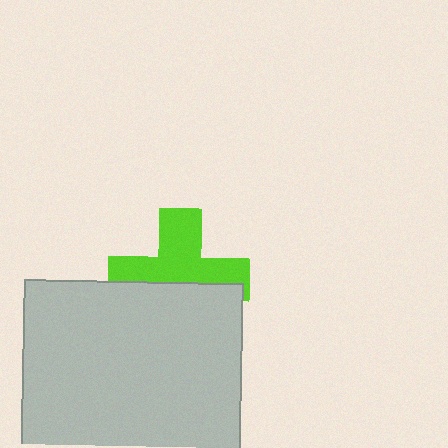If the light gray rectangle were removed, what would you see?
You would see the complete lime cross.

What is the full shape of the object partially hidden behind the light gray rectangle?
The partially hidden object is a lime cross.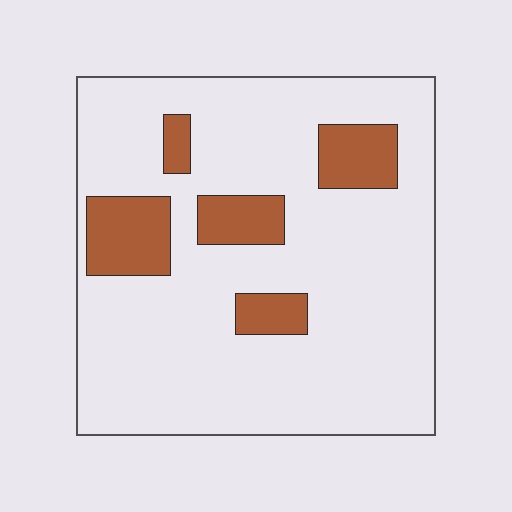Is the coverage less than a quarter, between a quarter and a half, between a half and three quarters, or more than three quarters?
Less than a quarter.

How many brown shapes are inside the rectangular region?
5.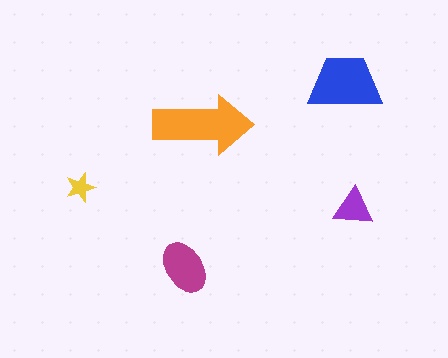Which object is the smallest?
The yellow star.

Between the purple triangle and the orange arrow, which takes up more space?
The orange arrow.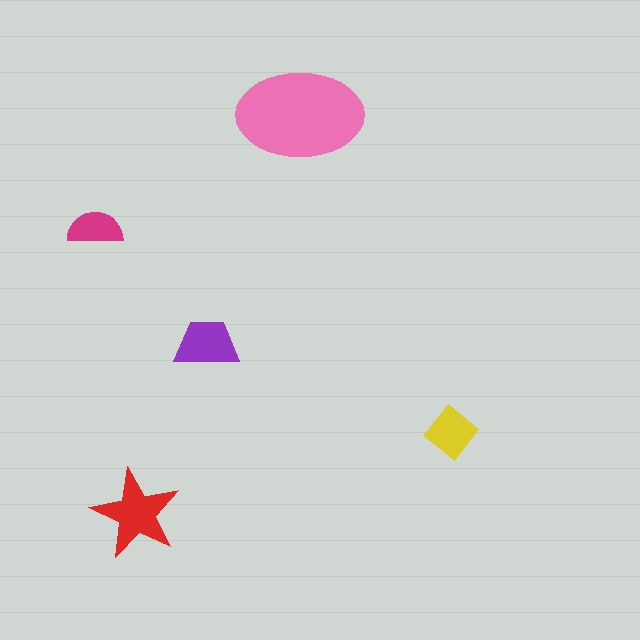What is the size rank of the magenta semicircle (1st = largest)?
5th.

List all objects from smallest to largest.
The magenta semicircle, the yellow diamond, the purple trapezoid, the red star, the pink ellipse.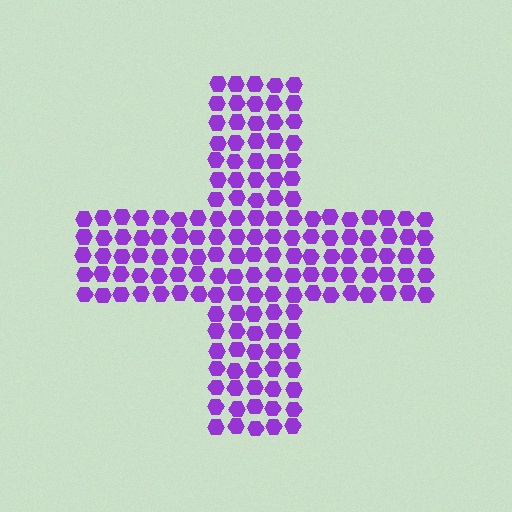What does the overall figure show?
The overall figure shows a cross.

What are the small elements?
The small elements are hexagons.